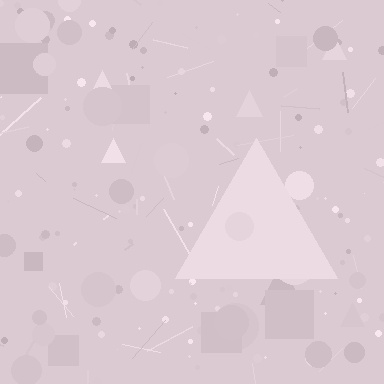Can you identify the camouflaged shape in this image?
The camouflaged shape is a triangle.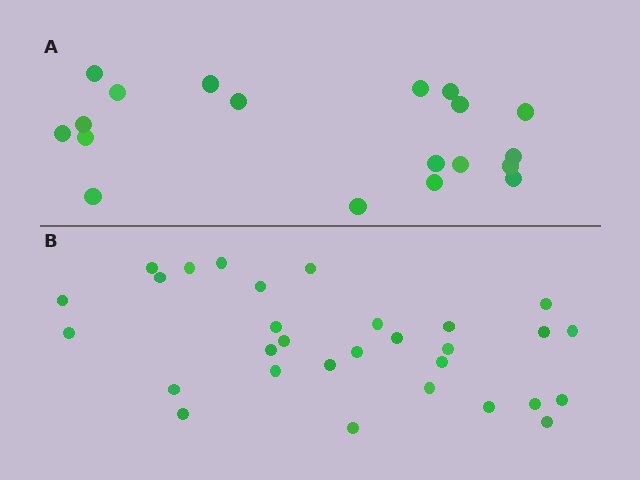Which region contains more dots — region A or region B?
Region B (the bottom region) has more dots.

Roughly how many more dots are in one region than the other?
Region B has roughly 12 or so more dots than region A.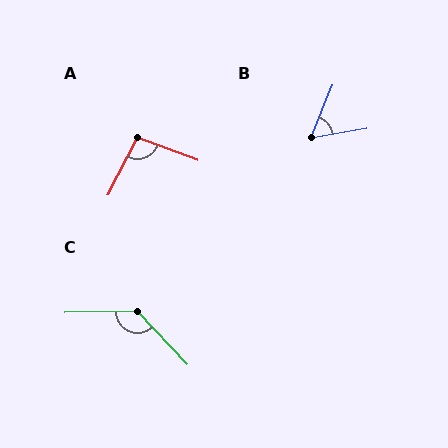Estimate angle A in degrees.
Approximately 96 degrees.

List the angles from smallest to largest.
B (57°), A (96°), C (132°).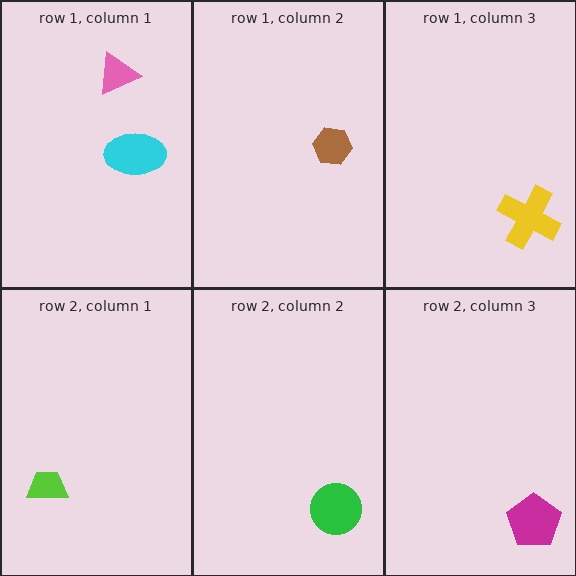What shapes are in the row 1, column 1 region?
The pink triangle, the cyan ellipse.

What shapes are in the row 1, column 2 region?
The brown hexagon.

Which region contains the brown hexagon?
The row 1, column 2 region.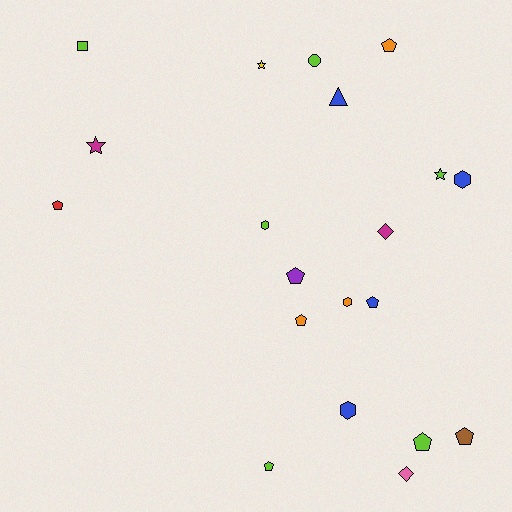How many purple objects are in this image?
There is 1 purple object.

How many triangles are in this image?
There is 1 triangle.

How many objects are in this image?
There are 20 objects.